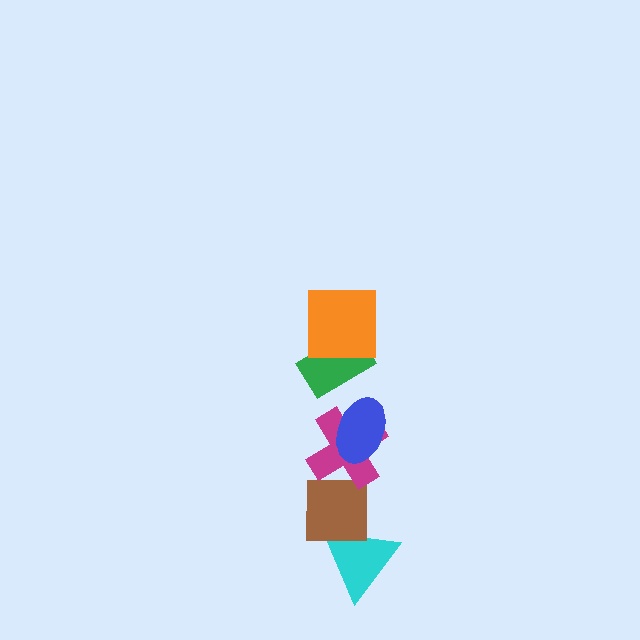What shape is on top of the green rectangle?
The orange square is on top of the green rectangle.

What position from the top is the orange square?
The orange square is 1st from the top.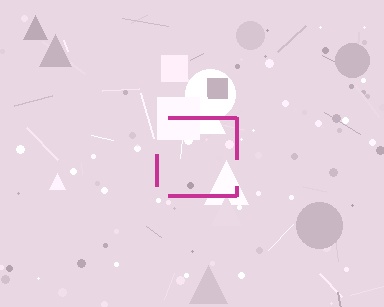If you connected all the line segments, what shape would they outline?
They would outline a square.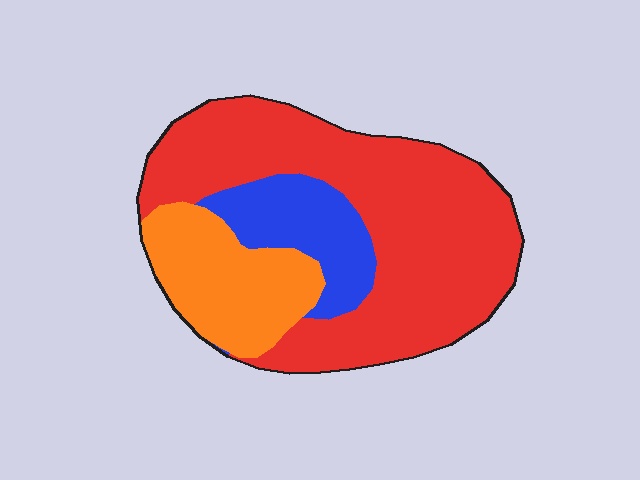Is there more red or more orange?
Red.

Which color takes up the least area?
Blue, at roughly 15%.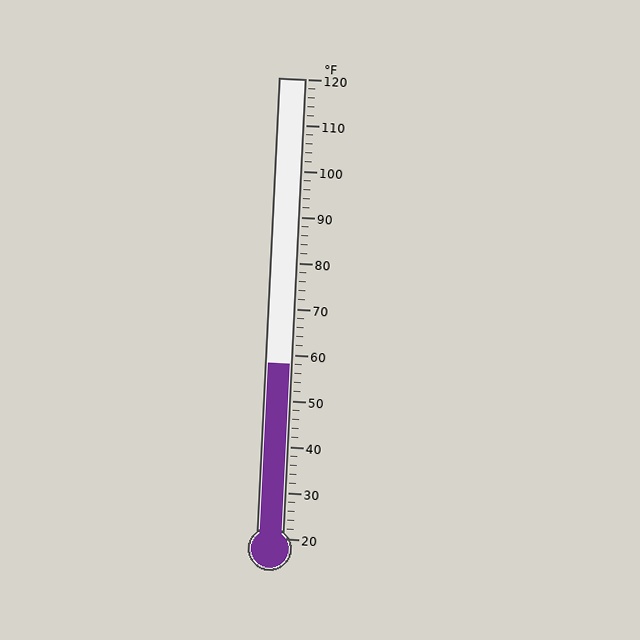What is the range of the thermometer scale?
The thermometer scale ranges from 20°F to 120°F.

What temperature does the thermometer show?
The thermometer shows approximately 58°F.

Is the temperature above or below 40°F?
The temperature is above 40°F.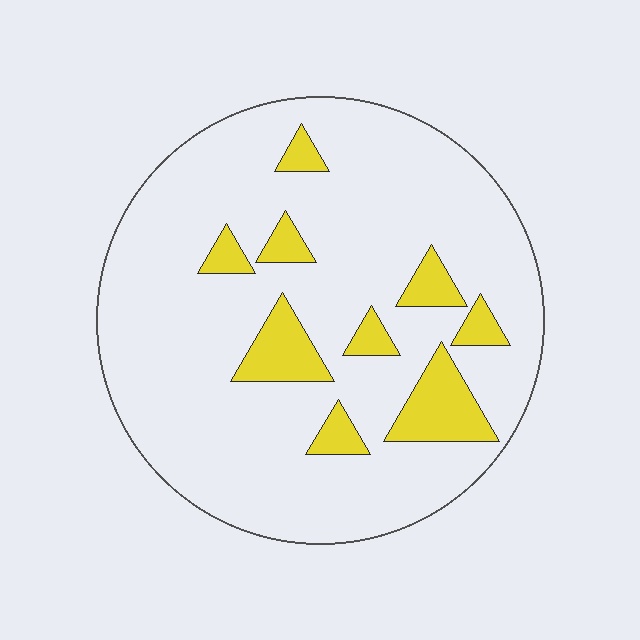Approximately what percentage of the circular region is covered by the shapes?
Approximately 15%.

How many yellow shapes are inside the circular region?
9.